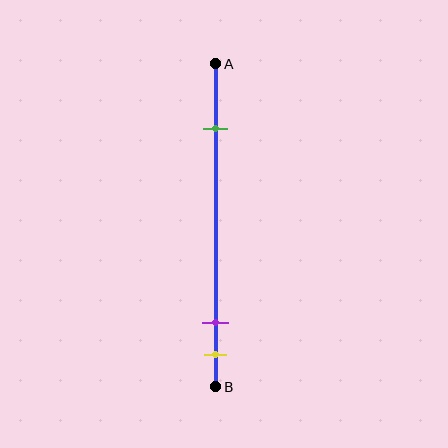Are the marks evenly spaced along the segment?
No, the marks are not evenly spaced.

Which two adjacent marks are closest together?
The purple and yellow marks are the closest adjacent pair.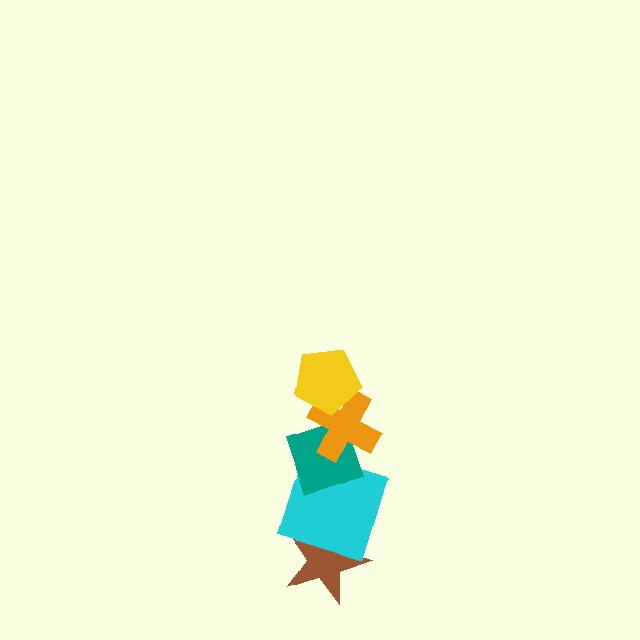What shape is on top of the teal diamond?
The orange cross is on top of the teal diamond.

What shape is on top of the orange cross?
The yellow pentagon is on top of the orange cross.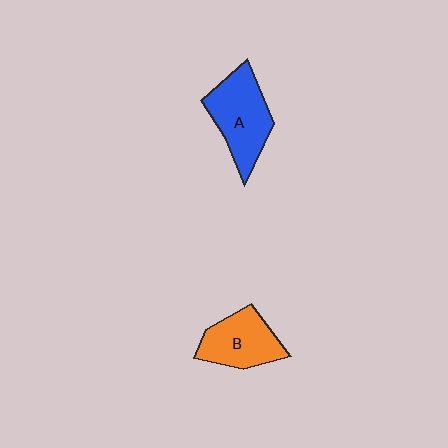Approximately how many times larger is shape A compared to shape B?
Approximately 1.2 times.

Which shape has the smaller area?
Shape B (orange).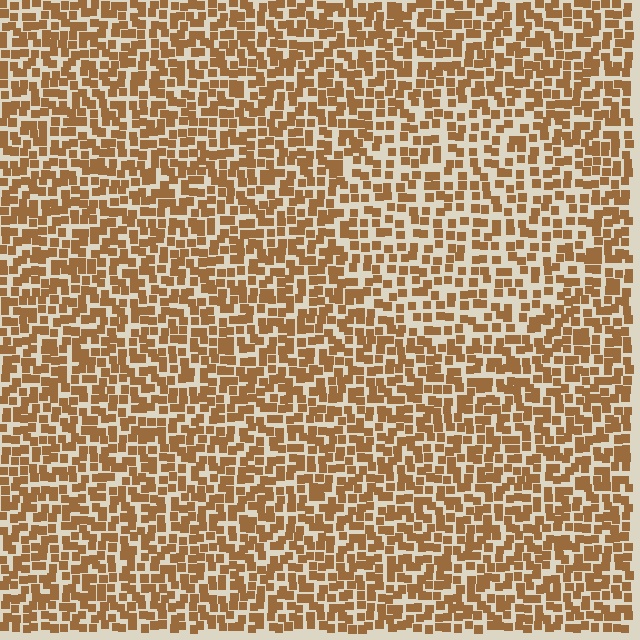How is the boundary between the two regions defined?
The boundary is defined by a change in element density (approximately 1.5x ratio). All elements are the same color, size, and shape.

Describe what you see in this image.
The image contains small brown elements arranged at two different densities. A circle-shaped region is visible where the elements are less densely packed than the surrounding area.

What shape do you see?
I see a circle.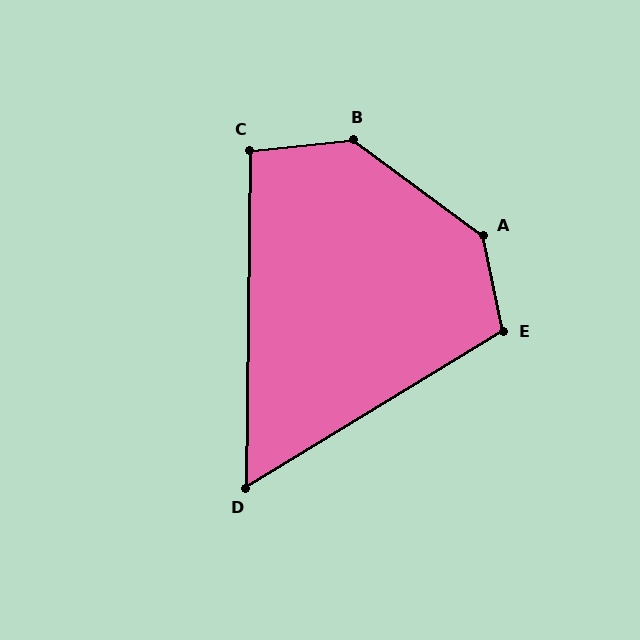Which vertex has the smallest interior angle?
D, at approximately 58 degrees.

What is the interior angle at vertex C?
Approximately 97 degrees (obtuse).